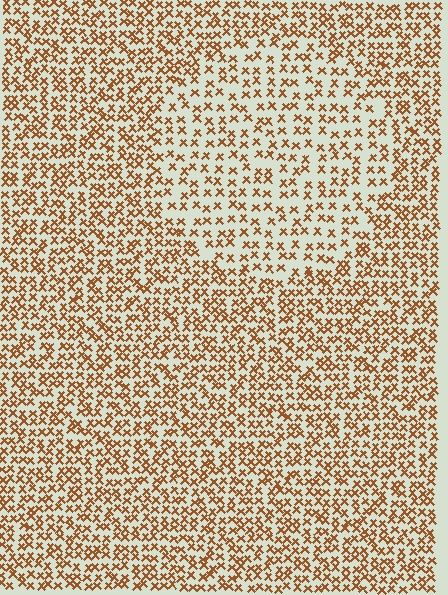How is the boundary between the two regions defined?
The boundary is defined by a change in element density (approximately 1.7x ratio). All elements are the same color, size, and shape.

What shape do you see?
I see a circle.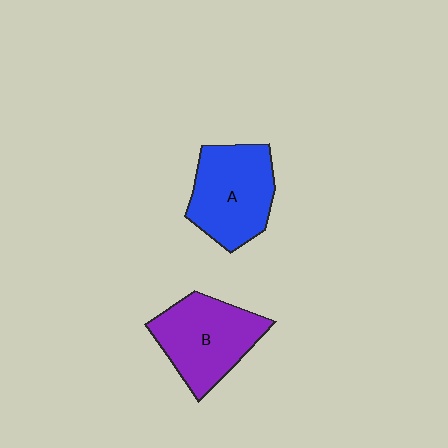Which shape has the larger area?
Shape A (blue).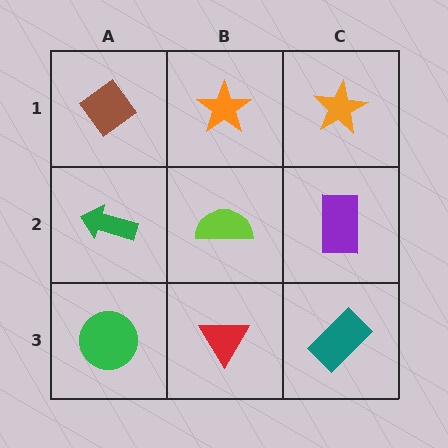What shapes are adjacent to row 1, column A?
A green arrow (row 2, column A), an orange star (row 1, column B).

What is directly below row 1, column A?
A green arrow.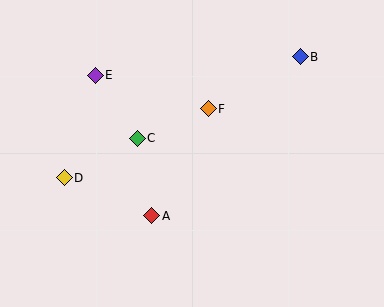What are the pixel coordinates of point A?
Point A is at (152, 216).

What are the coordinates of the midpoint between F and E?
The midpoint between F and E is at (152, 92).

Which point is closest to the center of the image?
Point F at (208, 109) is closest to the center.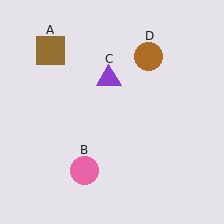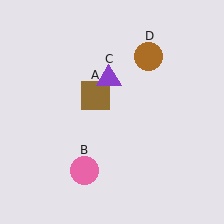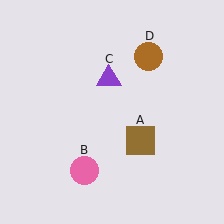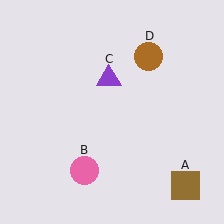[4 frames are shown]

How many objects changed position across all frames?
1 object changed position: brown square (object A).